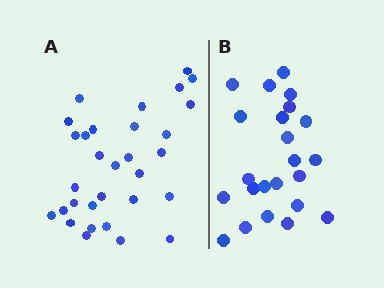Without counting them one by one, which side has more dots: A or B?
Region A (the left region) has more dots.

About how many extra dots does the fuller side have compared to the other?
Region A has roughly 8 or so more dots than region B.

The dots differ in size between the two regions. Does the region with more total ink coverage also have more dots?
No. Region B has more total ink coverage because its dots are larger, but region A actually contains more individual dots. Total area can be misleading — the number of items is what matters here.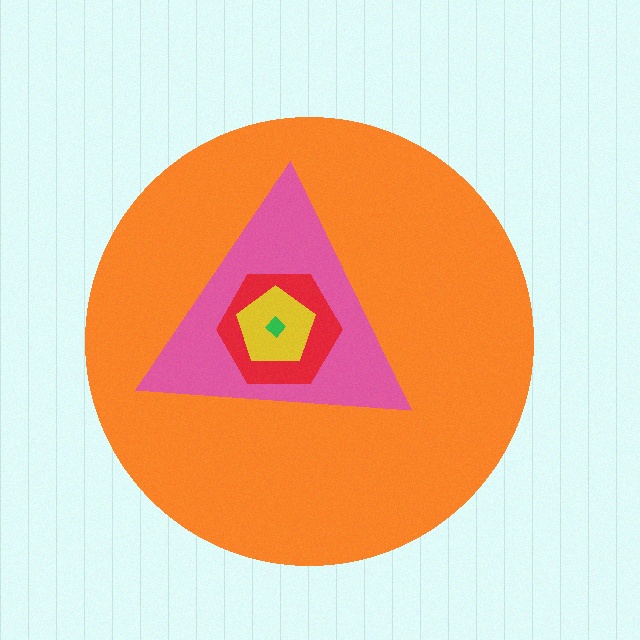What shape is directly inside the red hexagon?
The yellow pentagon.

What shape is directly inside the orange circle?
The pink triangle.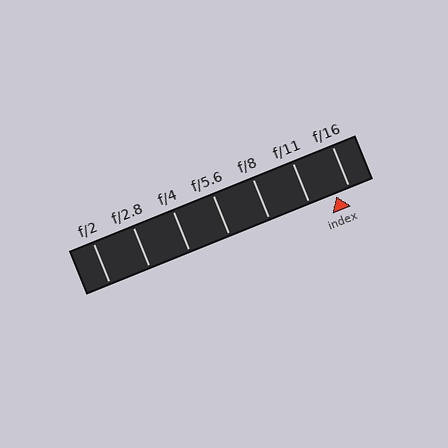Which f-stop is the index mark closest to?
The index mark is closest to f/16.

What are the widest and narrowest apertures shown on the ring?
The widest aperture shown is f/2 and the narrowest is f/16.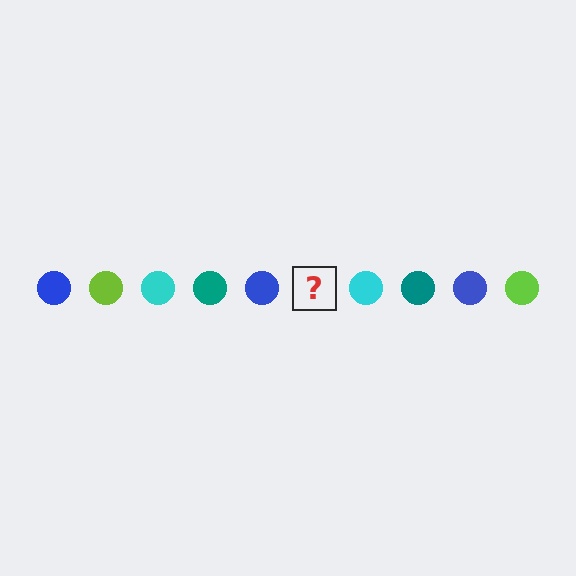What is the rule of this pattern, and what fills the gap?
The rule is that the pattern cycles through blue, lime, cyan, teal circles. The gap should be filled with a lime circle.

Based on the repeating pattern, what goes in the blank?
The blank should be a lime circle.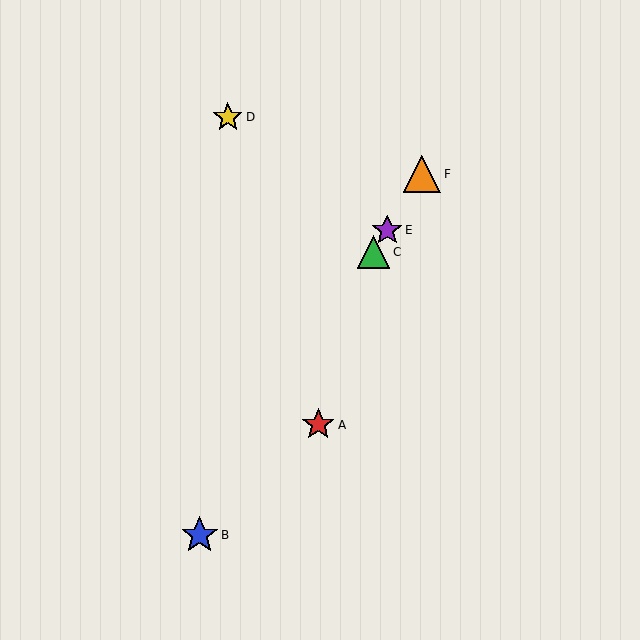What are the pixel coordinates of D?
Object D is at (228, 117).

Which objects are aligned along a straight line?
Objects B, C, E, F are aligned along a straight line.